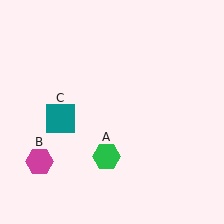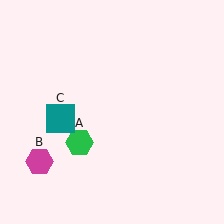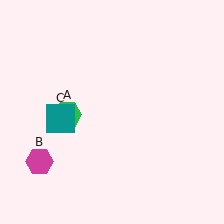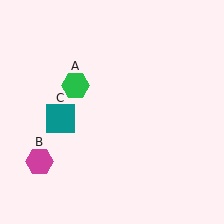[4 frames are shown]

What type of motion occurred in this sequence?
The green hexagon (object A) rotated clockwise around the center of the scene.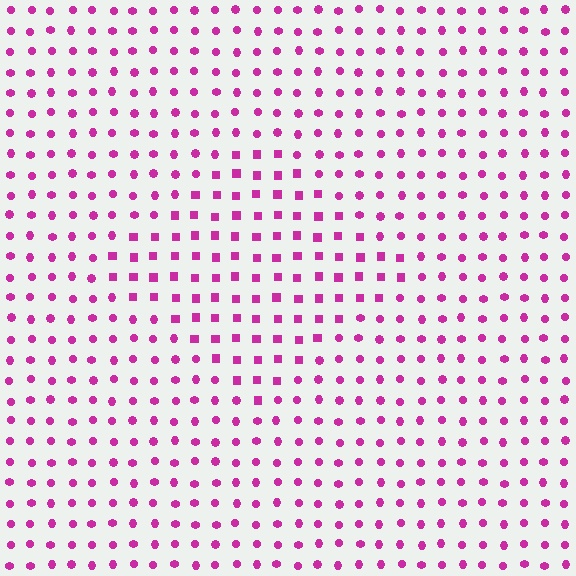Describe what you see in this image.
The image is filled with small magenta elements arranged in a uniform grid. A diamond-shaped region contains squares, while the surrounding area contains circles. The boundary is defined purely by the change in element shape.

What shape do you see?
I see a diamond.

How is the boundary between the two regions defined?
The boundary is defined by a change in element shape: squares inside vs. circles outside. All elements share the same color and spacing.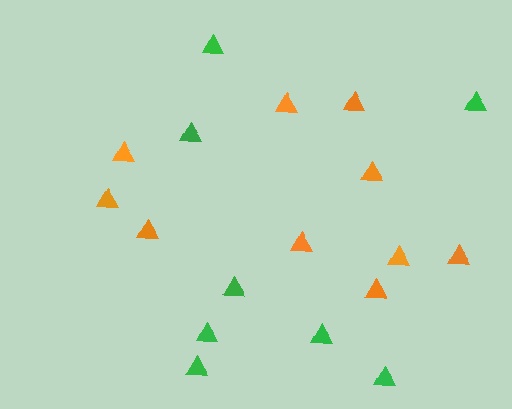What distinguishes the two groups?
There are 2 groups: one group of green triangles (8) and one group of orange triangles (10).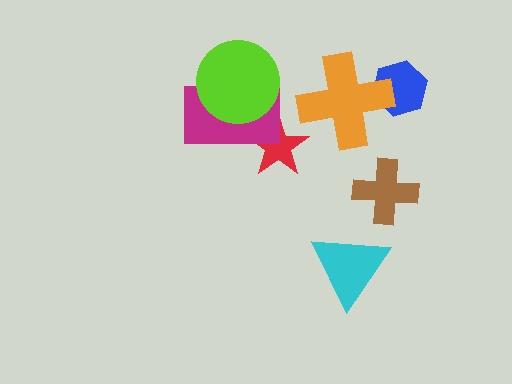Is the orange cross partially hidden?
No, no other shape covers it.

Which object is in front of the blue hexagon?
The orange cross is in front of the blue hexagon.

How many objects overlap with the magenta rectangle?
2 objects overlap with the magenta rectangle.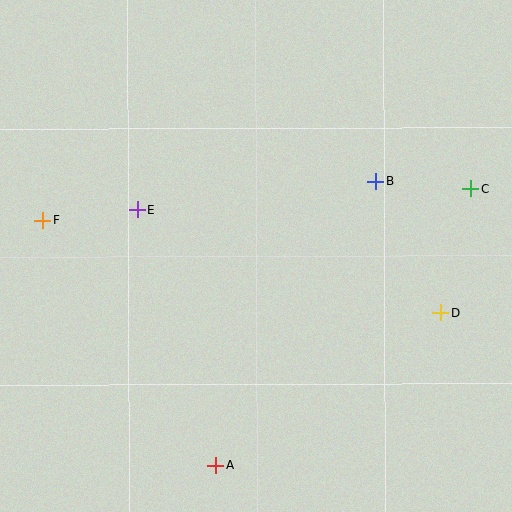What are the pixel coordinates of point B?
Point B is at (375, 181).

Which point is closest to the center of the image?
Point E at (137, 210) is closest to the center.